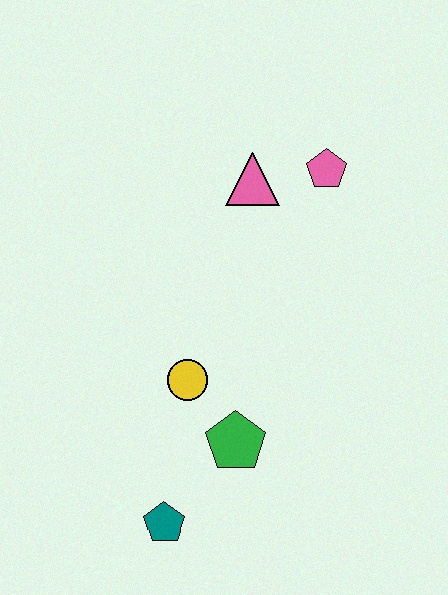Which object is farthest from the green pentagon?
The pink pentagon is farthest from the green pentagon.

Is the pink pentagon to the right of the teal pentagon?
Yes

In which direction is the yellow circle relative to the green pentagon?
The yellow circle is above the green pentagon.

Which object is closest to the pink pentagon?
The pink triangle is closest to the pink pentagon.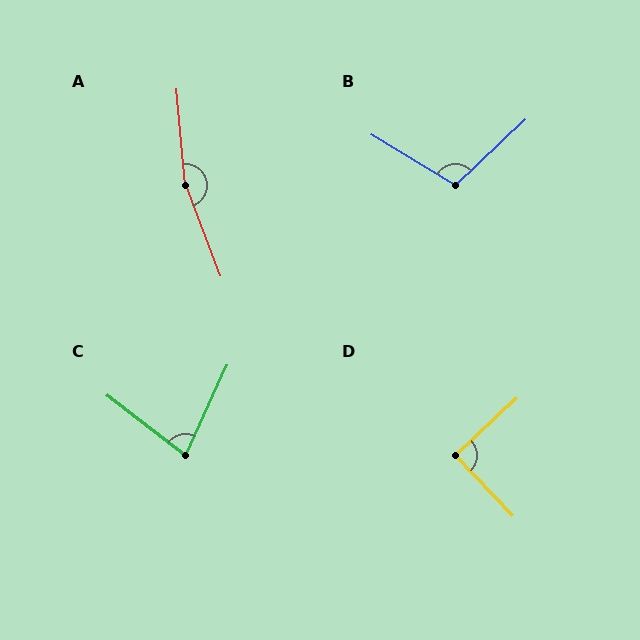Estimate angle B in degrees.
Approximately 106 degrees.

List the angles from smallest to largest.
C (77°), D (89°), B (106°), A (164°).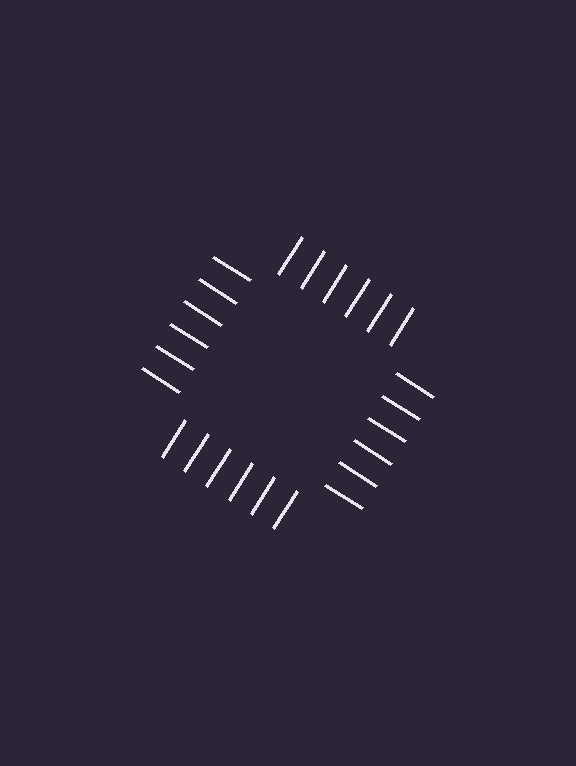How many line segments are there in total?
24 — 6 along each of the 4 edges.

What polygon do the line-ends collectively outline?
An illusory square — the line segments terminate on its edges but no continuous stroke is drawn.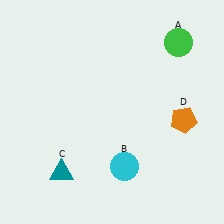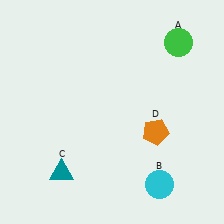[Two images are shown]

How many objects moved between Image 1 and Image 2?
2 objects moved between the two images.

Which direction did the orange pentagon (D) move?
The orange pentagon (D) moved left.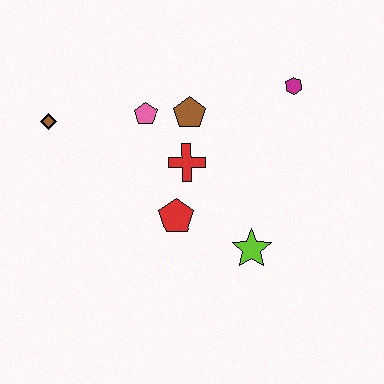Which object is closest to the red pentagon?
The red cross is closest to the red pentagon.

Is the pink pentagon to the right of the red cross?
No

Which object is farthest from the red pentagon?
The magenta hexagon is farthest from the red pentagon.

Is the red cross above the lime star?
Yes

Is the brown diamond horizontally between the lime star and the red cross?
No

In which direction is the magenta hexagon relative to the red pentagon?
The magenta hexagon is above the red pentagon.